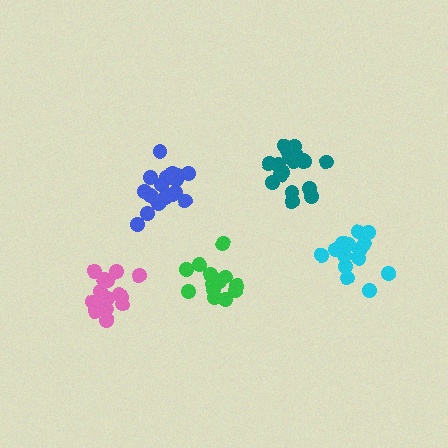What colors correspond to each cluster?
The clusters are colored: cyan, blue, teal, green, pink.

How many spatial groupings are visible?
There are 5 spatial groupings.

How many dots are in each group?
Group 1: 15 dots, Group 2: 19 dots, Group 3: 18 dots, Group 4: 14 dots, Group 5: 15 dots (81 total).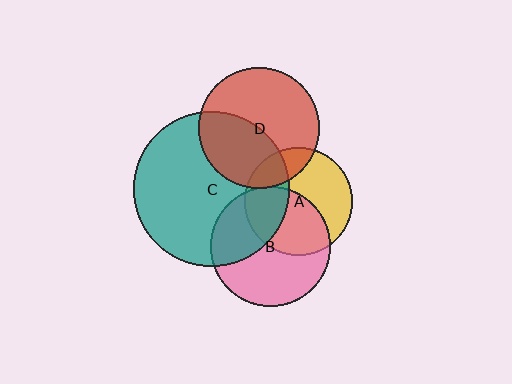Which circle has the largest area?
Circle C (teal).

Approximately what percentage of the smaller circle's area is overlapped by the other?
Approximately 35%.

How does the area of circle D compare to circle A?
Approximately 1.3 times.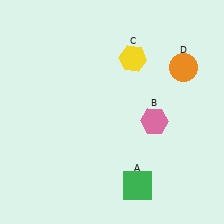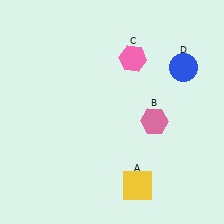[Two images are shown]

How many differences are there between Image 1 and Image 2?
There are 3 differences between the two images.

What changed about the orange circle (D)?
In Image 1, D is orange. In Image 2, it changed to blue.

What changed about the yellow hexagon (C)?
In Image 1, C is yellow. In Image 2, it changed to pink.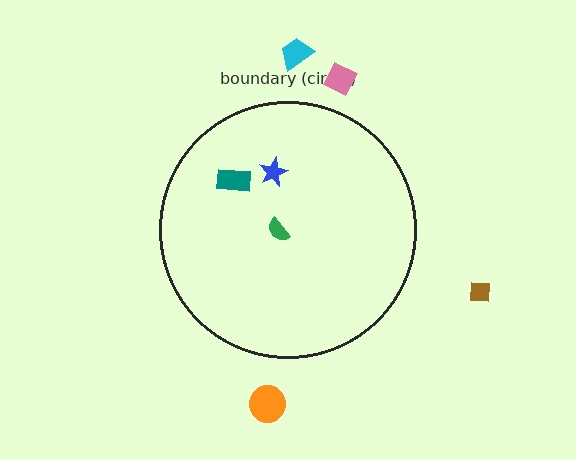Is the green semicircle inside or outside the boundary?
Inside.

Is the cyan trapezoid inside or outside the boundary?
Outside.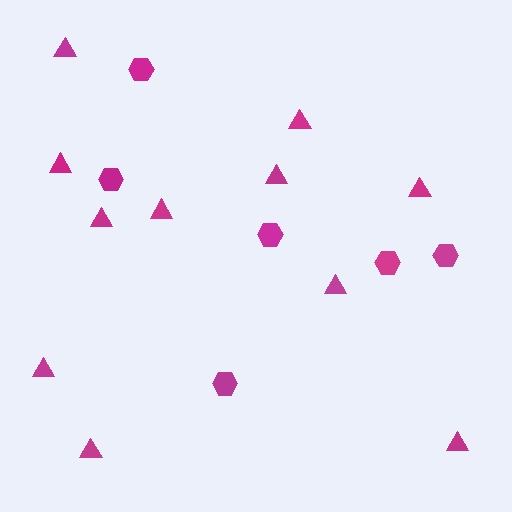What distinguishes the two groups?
There are 2 groups: one group of hexagons (6) and one group of triangles (11).